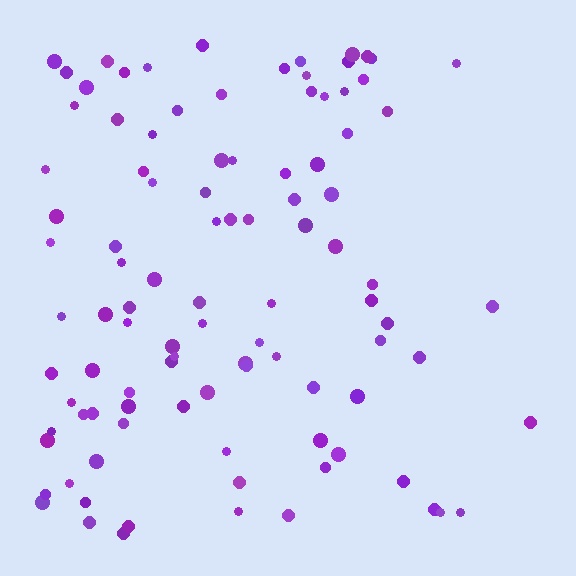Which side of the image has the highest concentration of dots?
The left.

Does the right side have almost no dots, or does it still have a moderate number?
Still a moderate number, just noticeably fewer than the left.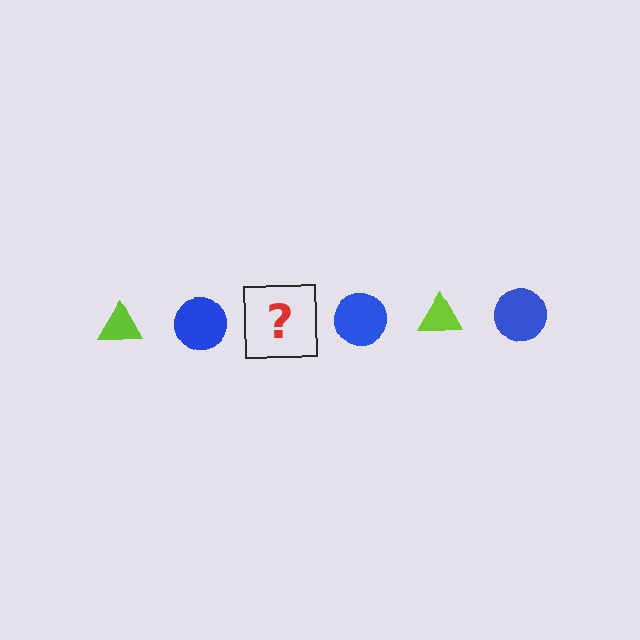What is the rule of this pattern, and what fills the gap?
The rule is that the pattern alternates between lime triangle and blue circle. The gap should be filled with a lime triangle.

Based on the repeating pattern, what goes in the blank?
The blank should be a lime triangle.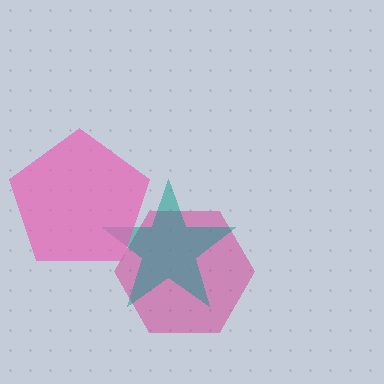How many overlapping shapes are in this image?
There are 3 overlapping shapes in the image.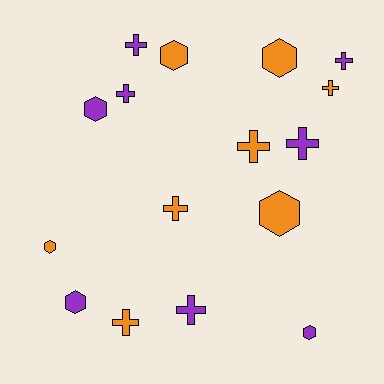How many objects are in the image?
There are 16 objects.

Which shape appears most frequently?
Cross, with 9 objects.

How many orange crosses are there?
There are 4 orange crosses.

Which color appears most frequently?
Purple, with 8 objects.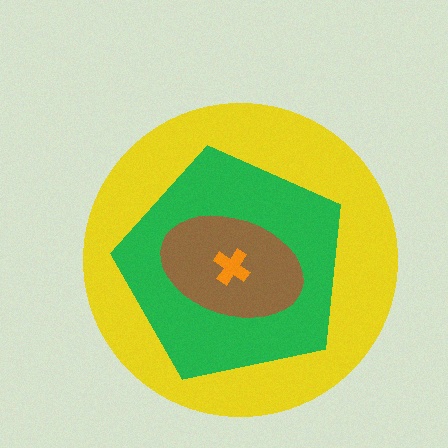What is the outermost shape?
The yellow circle.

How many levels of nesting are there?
4.